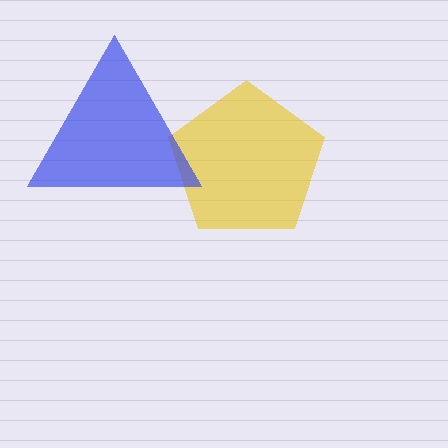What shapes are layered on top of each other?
The layered shapes are: a yellow pentagon, a blue triangle.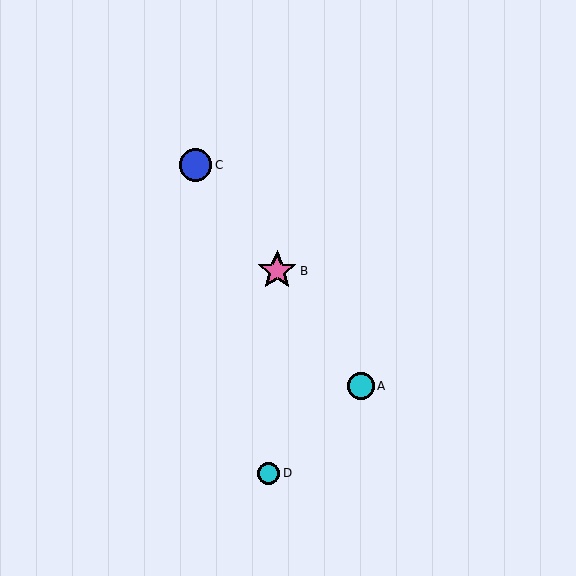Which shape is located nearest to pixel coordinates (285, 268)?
The pink star (labeled B) at (277, 271) is nearest to that location.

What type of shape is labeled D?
Shape D is a cyan circle.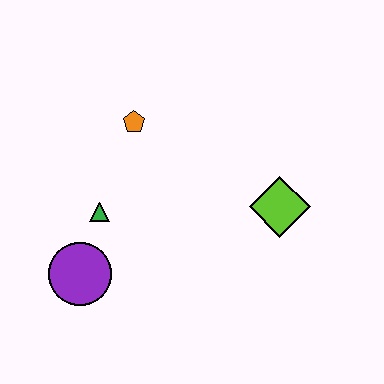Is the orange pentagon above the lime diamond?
Yes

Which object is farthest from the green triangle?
The lime diamond is farthest from the green triangle.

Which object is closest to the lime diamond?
The orange pentagon is closest to the lime diamond.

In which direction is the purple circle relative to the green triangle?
The purple circle is below the green triangle.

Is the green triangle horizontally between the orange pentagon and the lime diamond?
No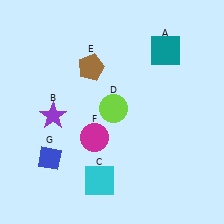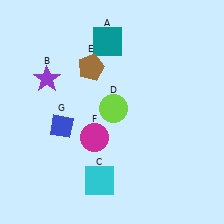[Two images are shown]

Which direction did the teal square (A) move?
The teal square (A) moved left.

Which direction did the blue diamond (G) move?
The blue diamond (G) moved up.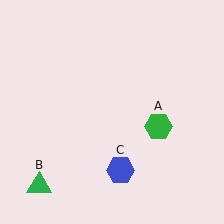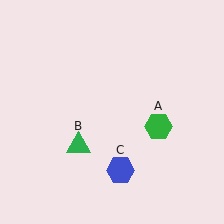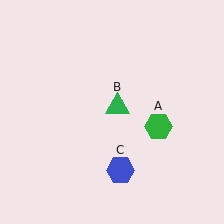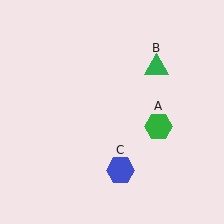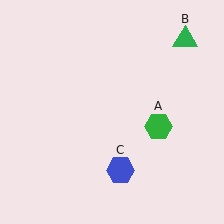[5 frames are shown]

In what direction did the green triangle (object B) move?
The green triangle (object B) moved up and to the right.